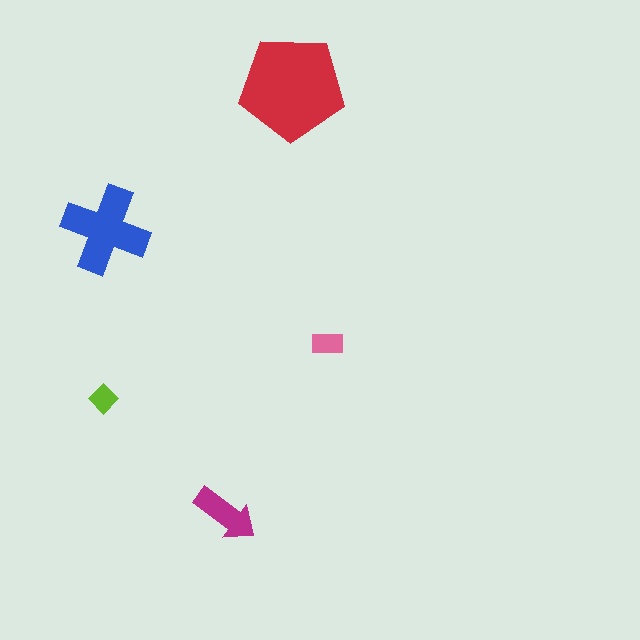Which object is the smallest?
The lime diamond.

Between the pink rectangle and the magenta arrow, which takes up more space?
The magenta arrow.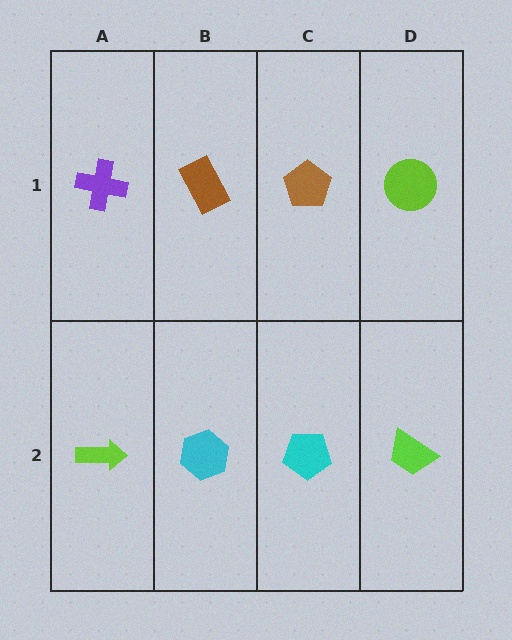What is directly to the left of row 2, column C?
A cyan hexagon.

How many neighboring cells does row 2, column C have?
3.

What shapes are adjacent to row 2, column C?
A brown pentagon (row 1, column C), a cyan hexagon (row 2, column B), a lime trapezoid (row 2, column D).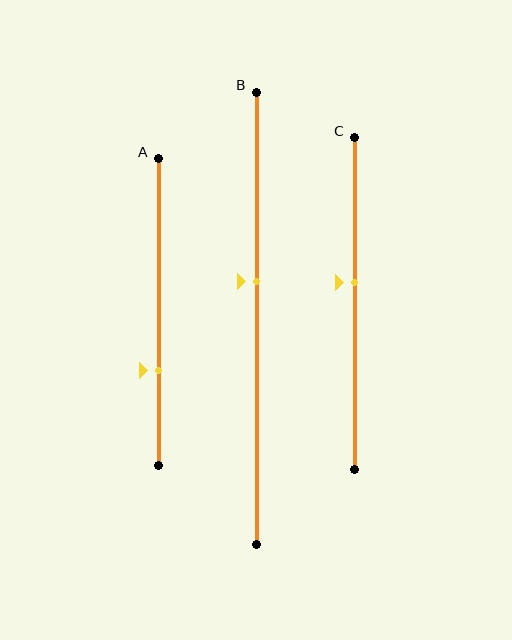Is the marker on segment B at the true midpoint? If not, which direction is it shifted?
No, the marker on segment B is shifted upward by about 8% of the segment length.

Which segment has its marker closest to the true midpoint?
Segment C has its marker closest to the true midpoint.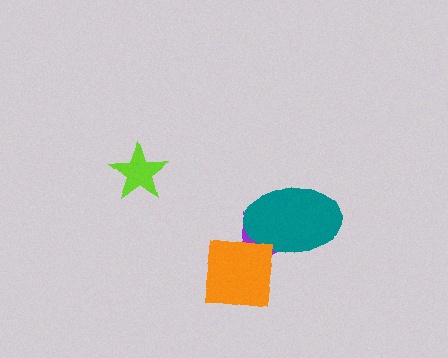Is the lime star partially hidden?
No, no other shape covers it.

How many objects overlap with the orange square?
1 object overlaps with the orange square.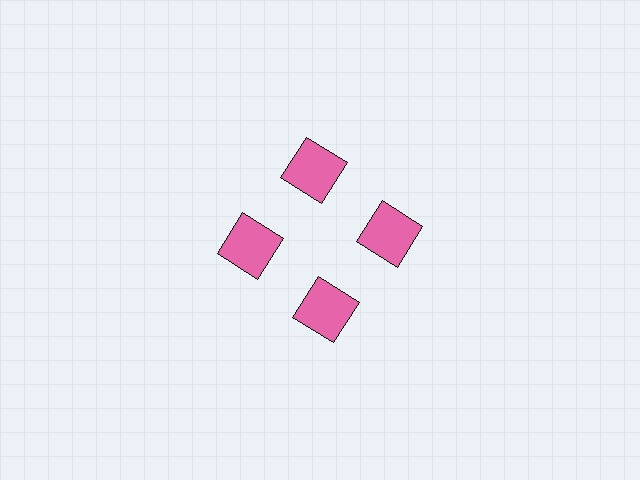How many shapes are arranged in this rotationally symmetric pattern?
There are 4 shapes, arranged in 4 groups of 1.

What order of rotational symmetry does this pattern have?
This pattern has 4-fold rotational symmetry.